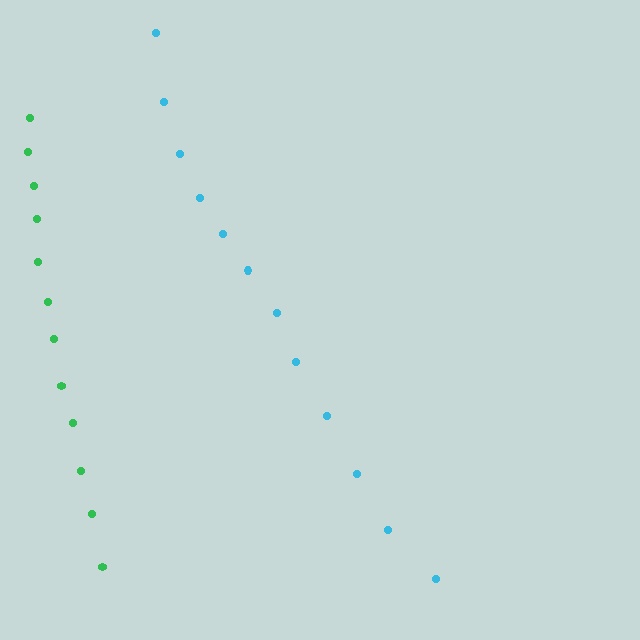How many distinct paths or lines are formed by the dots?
There are 2 distinct paths.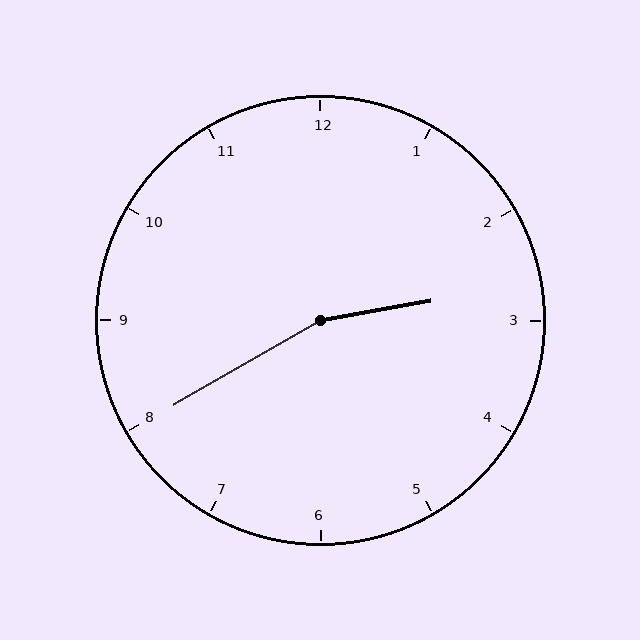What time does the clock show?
2:40.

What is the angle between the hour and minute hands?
Approximately 160 degrees.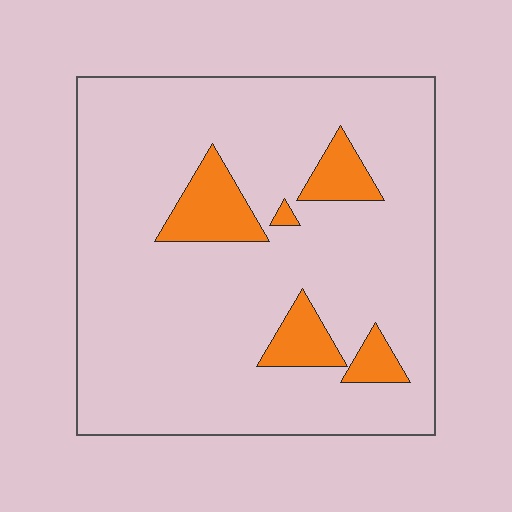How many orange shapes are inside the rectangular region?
5.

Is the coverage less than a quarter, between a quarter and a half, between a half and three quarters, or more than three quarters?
Less than a quarter.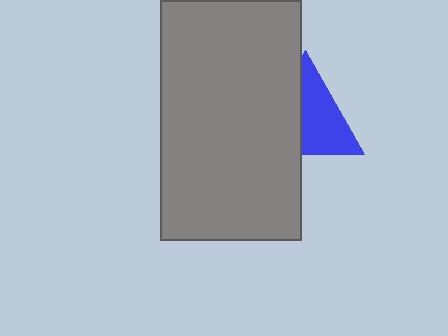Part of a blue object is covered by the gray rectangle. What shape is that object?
It is a triangle.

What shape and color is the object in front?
The object in front is a gray rectangle.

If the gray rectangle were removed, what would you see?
You would see the complete blue triangle.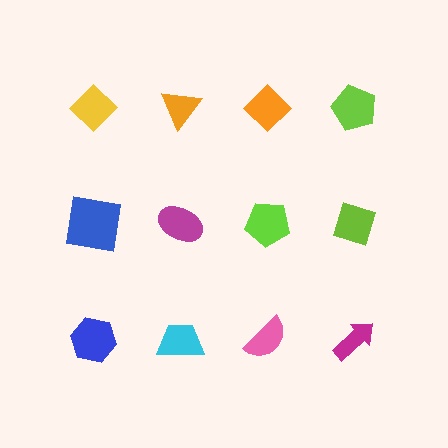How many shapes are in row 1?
4 shapes.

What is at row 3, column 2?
A cyan trapezoid.